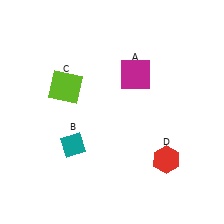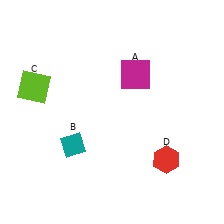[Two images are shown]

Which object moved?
The lime square (C) moved left.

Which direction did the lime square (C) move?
The lime square (C) moved left.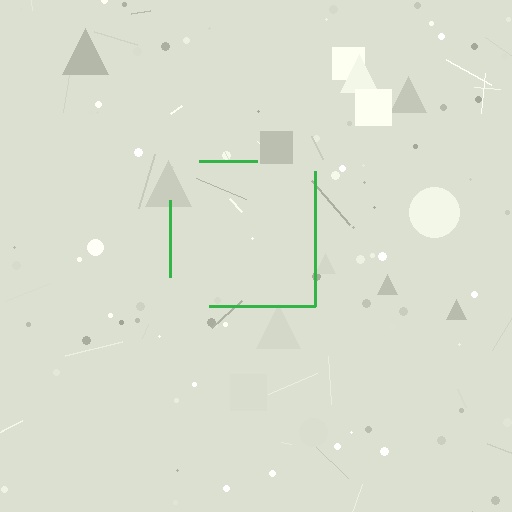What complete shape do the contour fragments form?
The contour fragments form a square.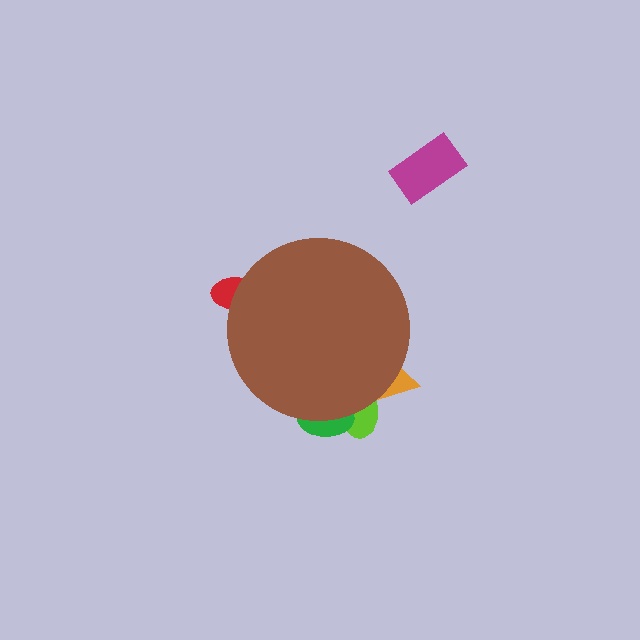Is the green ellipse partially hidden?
Yes, the green ellipse is partially hidden behind the brown circle.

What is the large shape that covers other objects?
A brown circle.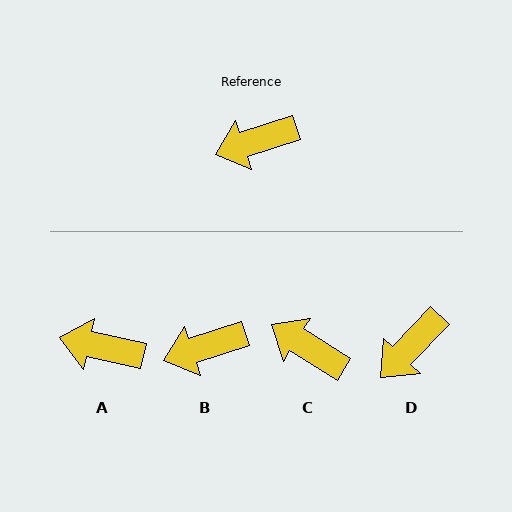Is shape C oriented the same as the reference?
No, it is off by about 50 degrees.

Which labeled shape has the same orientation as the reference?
B.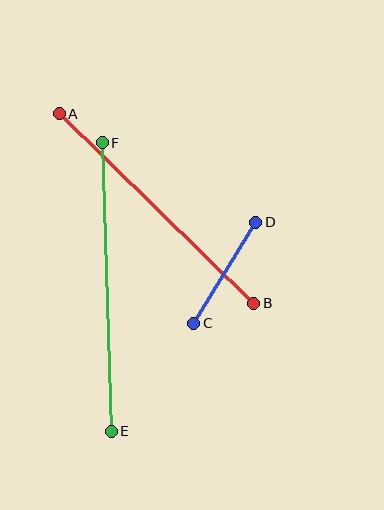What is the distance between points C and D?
The distance is approximately 118 pixels.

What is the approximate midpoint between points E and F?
The midpoint is at approximately (107, 287) pixels.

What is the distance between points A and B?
The distance is approximately 272 pixels.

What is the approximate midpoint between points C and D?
The midpoint is at approximately (225, 273) pixels.